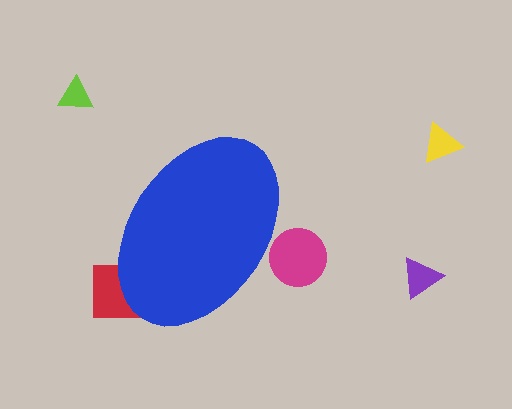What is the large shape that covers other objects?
A blue ellipse.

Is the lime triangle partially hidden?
No, the lime triangle is fully visible.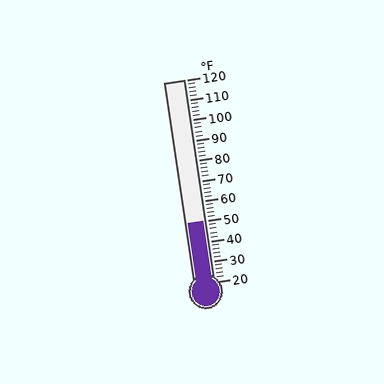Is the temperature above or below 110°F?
The temperature is below 110°F.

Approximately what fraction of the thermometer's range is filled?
The thermometer is filled to approximately 30% of its range.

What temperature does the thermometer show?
The thermometer shows approximately 50°F.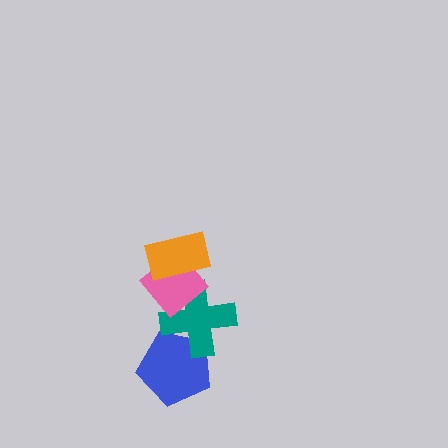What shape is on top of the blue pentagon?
The teal cross is on top of the blue pentagon.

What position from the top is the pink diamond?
The pink diamond is 2nd from the top.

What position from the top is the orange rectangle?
The orange rectangle is 1st from the top.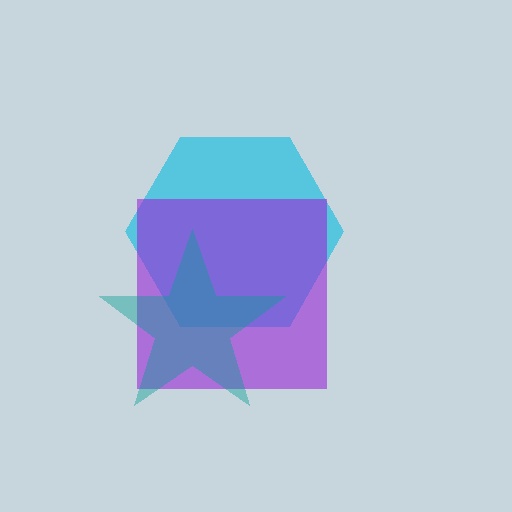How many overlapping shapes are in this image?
There are 3 overlapping shapes in the image.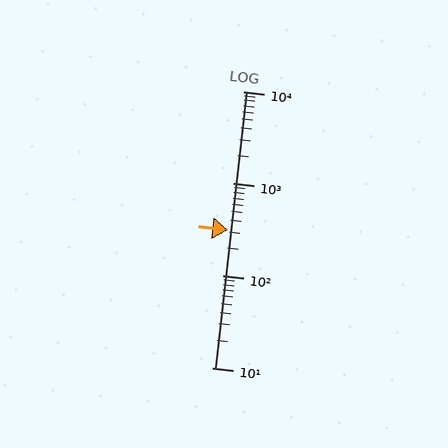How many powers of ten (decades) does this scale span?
The scale spans 3 decades, from 10 to 10000.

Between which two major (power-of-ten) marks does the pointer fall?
The pointer is between 100 and 1000.